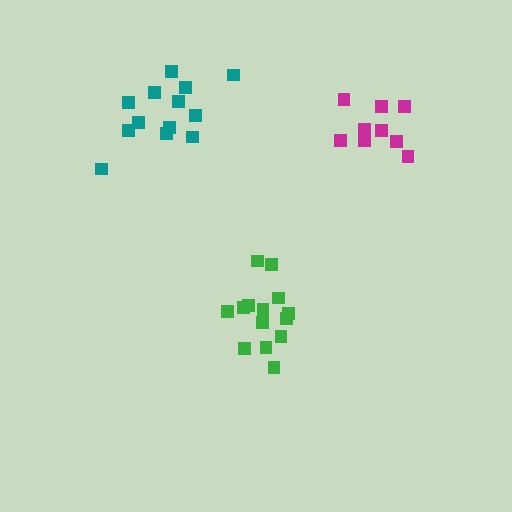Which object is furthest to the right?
The magenta cluster is rightmost.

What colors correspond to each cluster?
The clusters are colored: green, teal, magenta.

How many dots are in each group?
Group 1: 14 dots, Group 2: 13 dots, Group 3: 9 dots (36 total).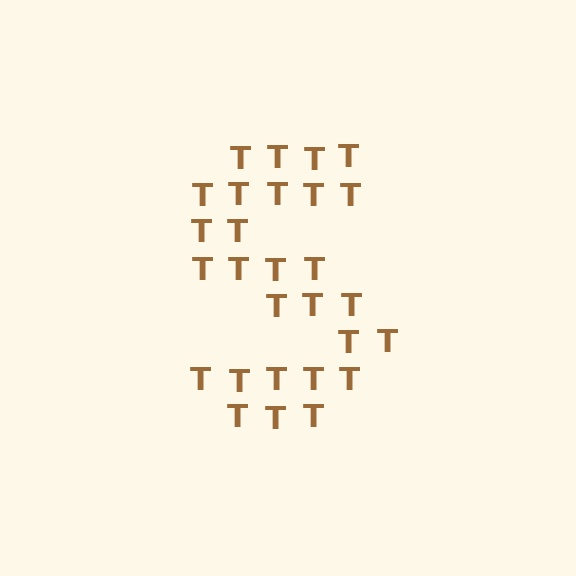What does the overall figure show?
The overall figure shows the letter S.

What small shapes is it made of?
It is made of small letter T's.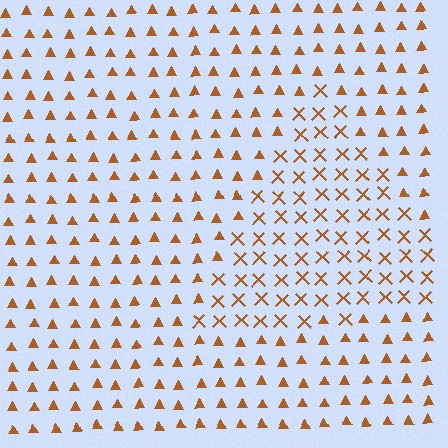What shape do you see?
I see a triangle.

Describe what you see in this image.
The image is filled with small brown elements arranged in a uniform grid. A triangle-shaped region contains X marks, while the surrounding area contains triangles. The boundary is defined purely by the change in element shape.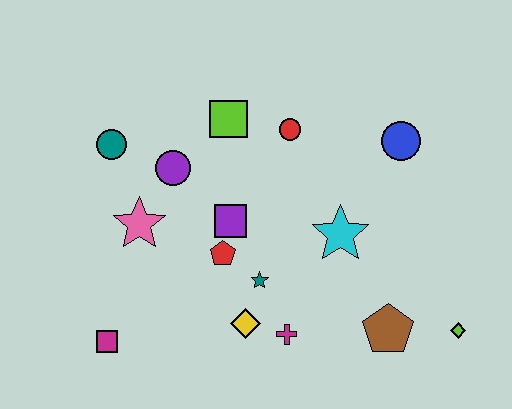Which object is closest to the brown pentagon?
The lime diamond is closest to the brown pentagon.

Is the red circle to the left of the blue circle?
Yes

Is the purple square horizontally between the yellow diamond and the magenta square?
Yes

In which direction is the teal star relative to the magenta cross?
The teal star is above the magenta cross.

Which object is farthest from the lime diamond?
The teal circle is farthest from the lime diamond.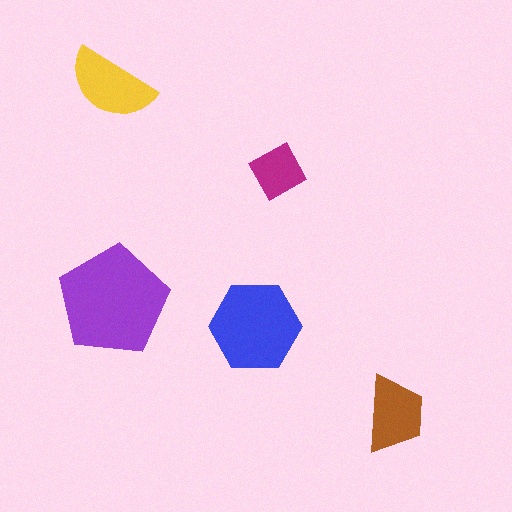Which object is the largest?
The purple pentagon.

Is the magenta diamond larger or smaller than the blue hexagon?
Smaller.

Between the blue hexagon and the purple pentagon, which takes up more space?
The purple pentagon.